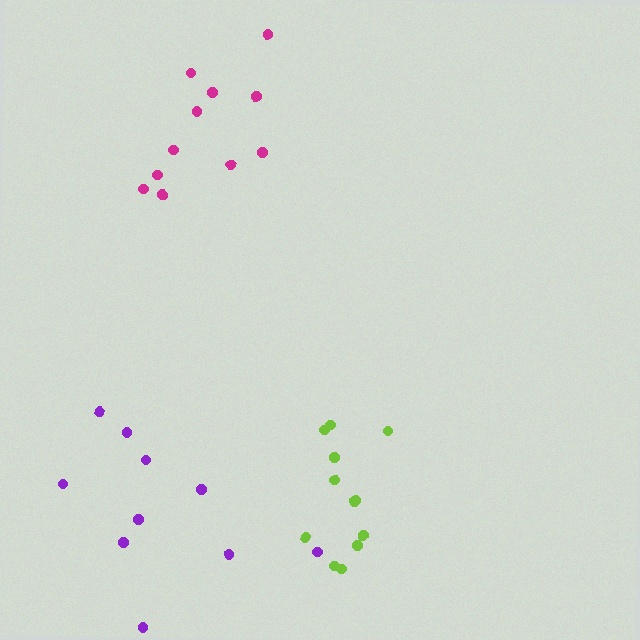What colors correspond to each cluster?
The clusters are colored: purple, lime, magenta.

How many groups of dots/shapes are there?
There are 3 groups.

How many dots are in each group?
Group 1: 10 dots, Group 2: 12 dots, Group 3: 11 dots (33 total).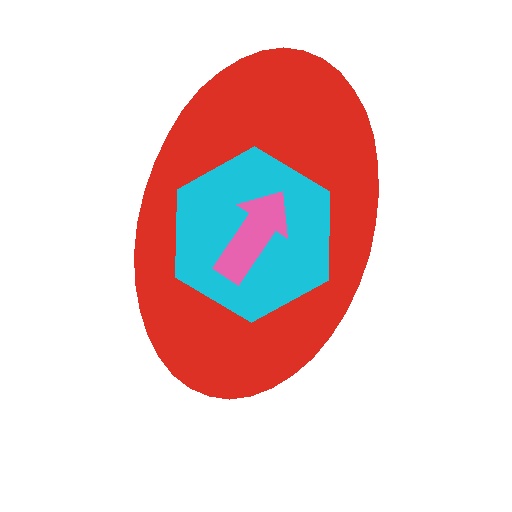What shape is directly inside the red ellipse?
The cyan hexagon.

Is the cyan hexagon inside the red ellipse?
Yes.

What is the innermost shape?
The pink arrow.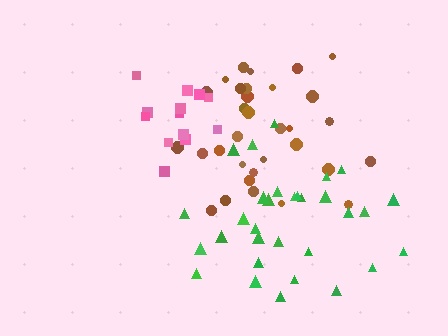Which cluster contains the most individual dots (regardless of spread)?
Brown (32).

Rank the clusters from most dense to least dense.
pink, brown, green.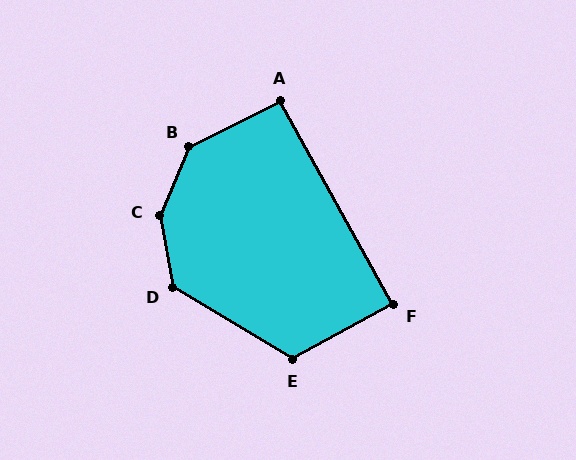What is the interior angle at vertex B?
Approximately 140 degrees (obtuse).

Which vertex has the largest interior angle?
C, at approximately 147 degrees.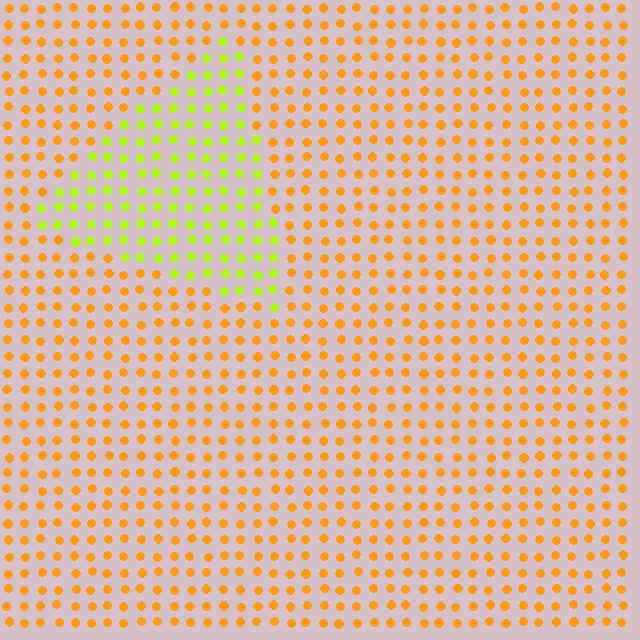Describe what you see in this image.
The image is filled with small orange elements in a uniform arrangement. A triangle-shaped region is visible where the elements are tinted to a slightly different hue, forming a subtle color boundary.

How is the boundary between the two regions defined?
The boundary is defined purely by a slight shift in hue (about 47 degrees). Spacing, size, and orientation are identical on both sides.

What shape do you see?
I see a triangle.